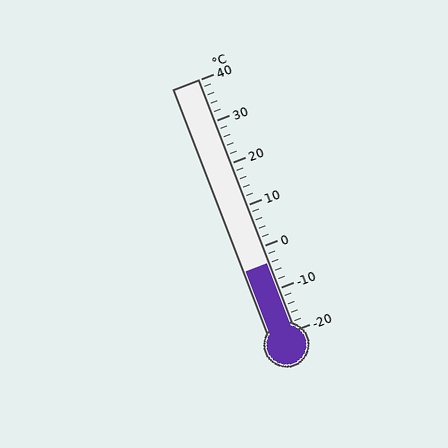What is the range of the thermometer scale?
The thermometer scale ranges from -20°C to 40°C.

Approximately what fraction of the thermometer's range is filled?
The thermometer is filled to approximately 25% of its range.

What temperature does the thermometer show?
The thermometer shows approximately -4°C.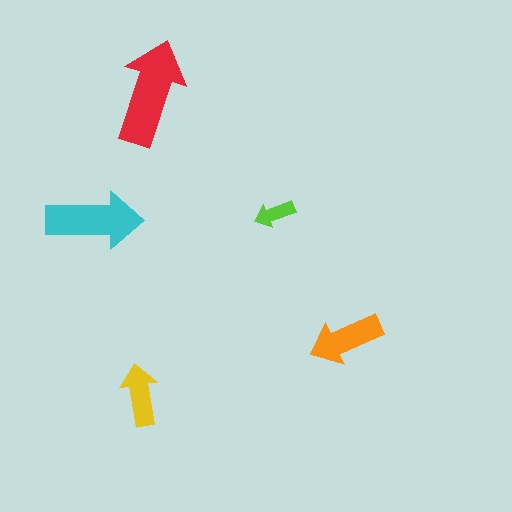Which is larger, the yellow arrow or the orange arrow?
The orange one.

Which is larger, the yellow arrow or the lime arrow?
The yellow one.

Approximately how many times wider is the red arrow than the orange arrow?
About 1.5 times wider.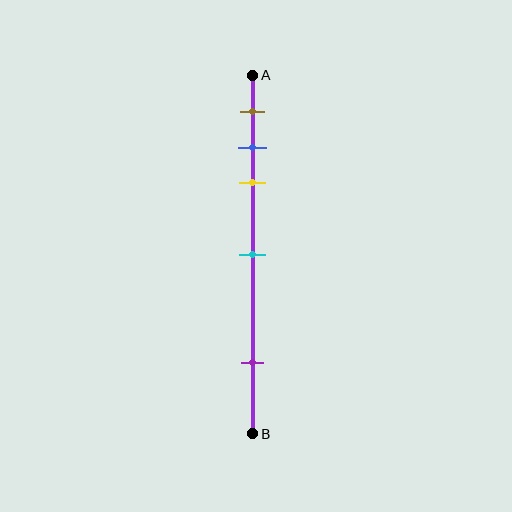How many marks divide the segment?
There are 5 marks dividing the segment.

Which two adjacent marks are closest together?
The blue and yellow marks are the closest adjacent pair.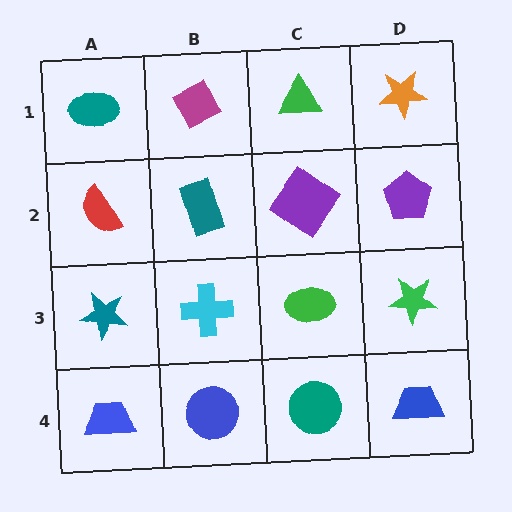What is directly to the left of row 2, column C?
A teal rectangle.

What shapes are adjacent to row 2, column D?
An orange star (row 1, column D), a green star (row 3, column D), a purple diamond (row 2, column C).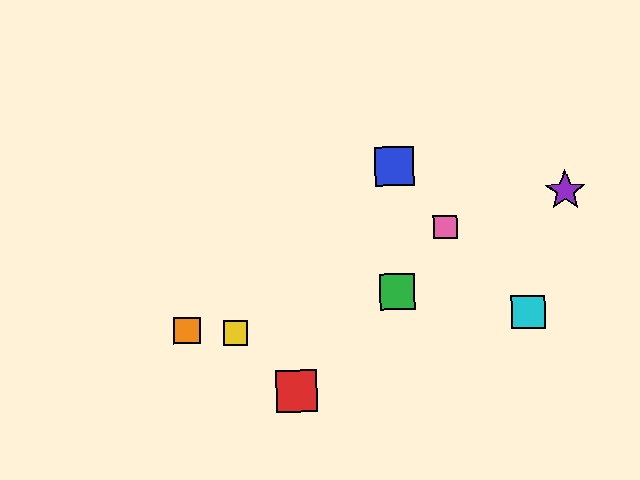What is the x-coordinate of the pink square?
The pink square is at x≈445.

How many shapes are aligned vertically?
2 shapes (the blue square, the green square) are aligned vertically.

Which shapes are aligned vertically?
The blue square, the green square are aligned vertically.